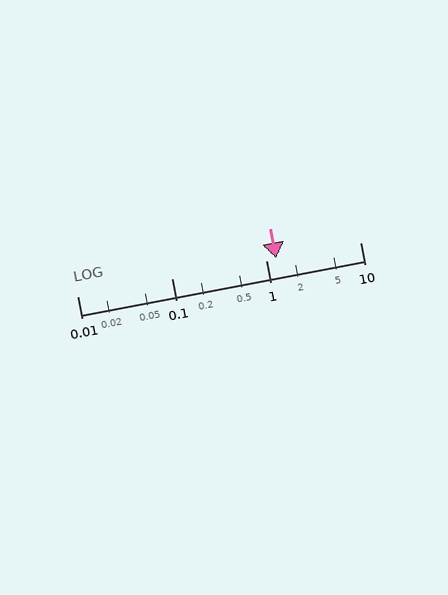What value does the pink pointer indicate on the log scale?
The pointer indicates approximately 1.3.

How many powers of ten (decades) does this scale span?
The scale spans 3 decades, from 0.01 to 10.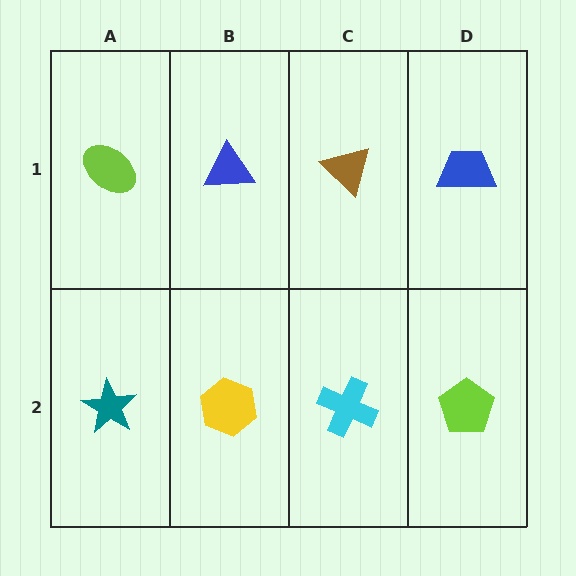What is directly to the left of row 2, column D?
A cyan cross.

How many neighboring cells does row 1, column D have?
2.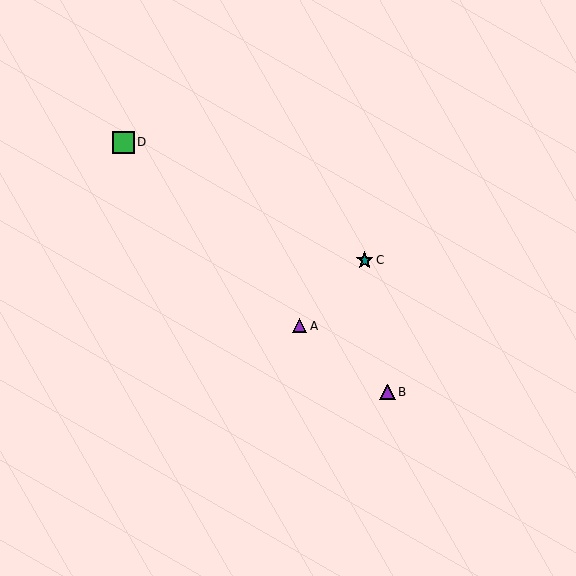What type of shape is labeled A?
Shape A is a purple triangle.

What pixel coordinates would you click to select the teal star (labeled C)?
Click at (365, 260) to select the teal star C.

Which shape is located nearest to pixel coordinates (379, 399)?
The purple triangle (labeled B) at (387, 392) is nearest to that location.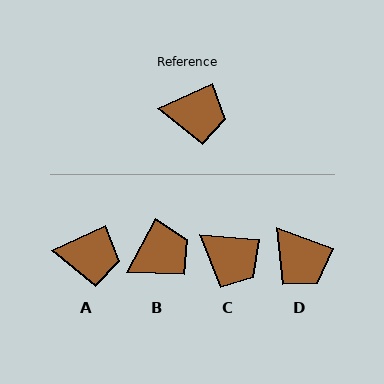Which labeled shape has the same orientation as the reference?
A.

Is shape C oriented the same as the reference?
No, it is off by about 29 degrees.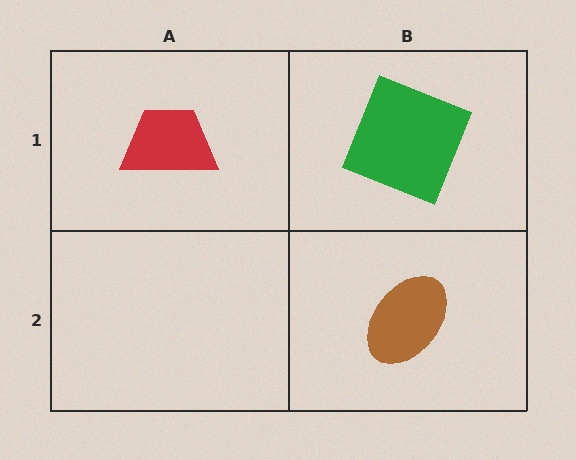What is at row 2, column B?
A brown ellipse.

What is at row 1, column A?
A red trapezoid.